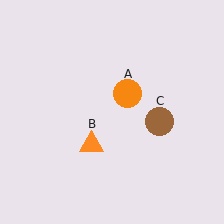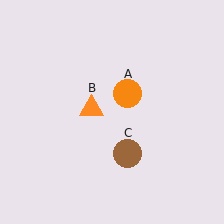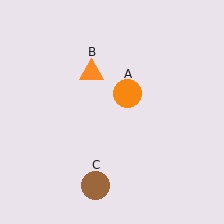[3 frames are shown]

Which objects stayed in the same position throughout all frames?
Orange circle (object A) remained stationary.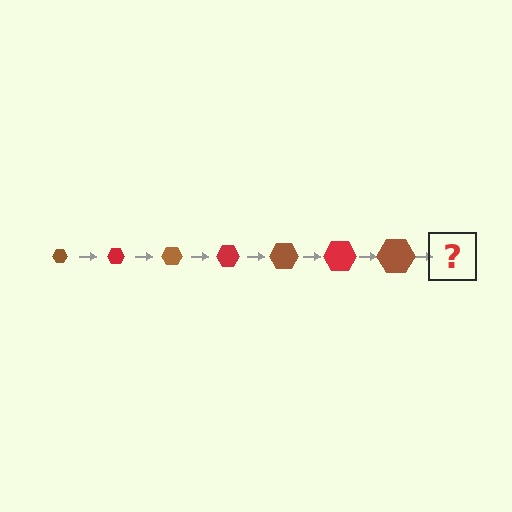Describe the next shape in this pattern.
It should be a red hexagon, larger than the previous one.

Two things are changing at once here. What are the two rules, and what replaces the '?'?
The two rules are that the hexagon grows larger each step and the color cycles through brown and red. The '?' should be a red hexagon, larger than the previous one.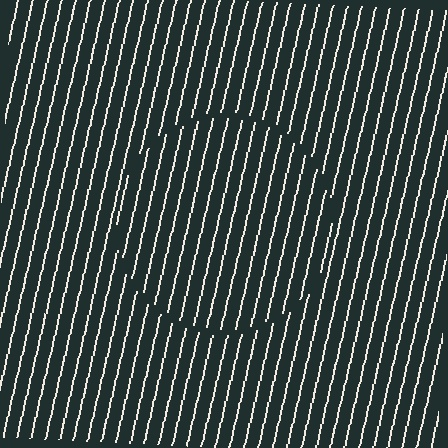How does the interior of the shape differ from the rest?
The interior of the shape contains the same grating, shifted by half a period — the contour is defined by the phase discontinuity where line-ends from the inner and outer gratings abut.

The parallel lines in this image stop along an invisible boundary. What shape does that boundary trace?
An illusory circle. The interior of the shape contains the same grating, shifted by half a period — the contour is defined by the phase discontinuity where line-ends from the inner and outer gratings abut.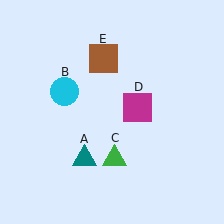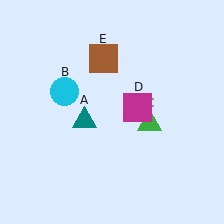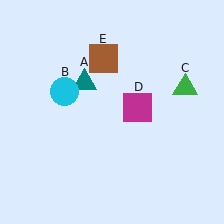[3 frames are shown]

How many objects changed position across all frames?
2 objects changed position: teal triangle (object A), green triangle (object C).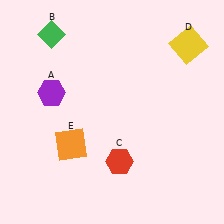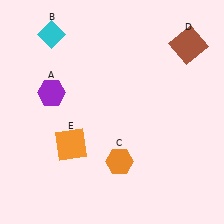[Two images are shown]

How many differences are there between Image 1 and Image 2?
There are 3 differences between the two images.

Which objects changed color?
B changed from green to cyan. C changed from red to orange. D changed from yellow to brown.